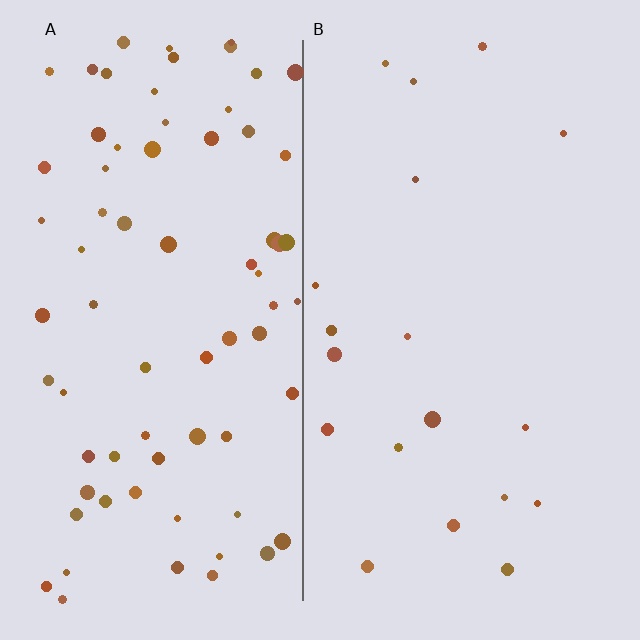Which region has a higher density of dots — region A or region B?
A (the left).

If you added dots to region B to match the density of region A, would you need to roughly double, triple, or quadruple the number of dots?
Approximately quadruple.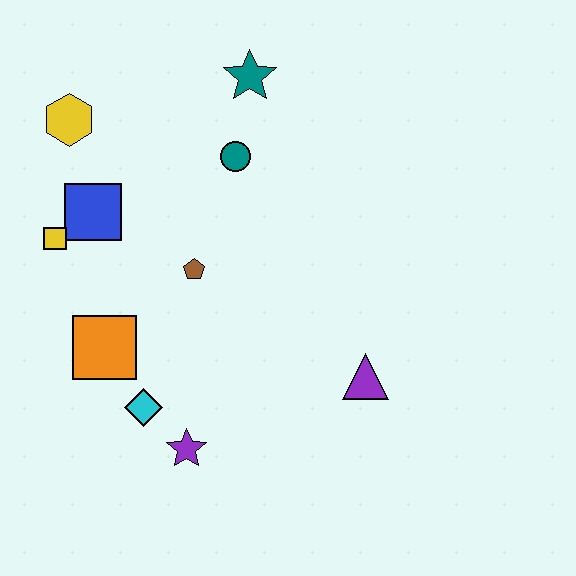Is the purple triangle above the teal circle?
No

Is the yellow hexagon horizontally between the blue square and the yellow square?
Yes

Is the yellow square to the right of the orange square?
No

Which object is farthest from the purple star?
The teal star is farthest from the purple star.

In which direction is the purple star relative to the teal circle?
The purple star is below the teal circle.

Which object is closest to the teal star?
The teal circle is closest to the teal star.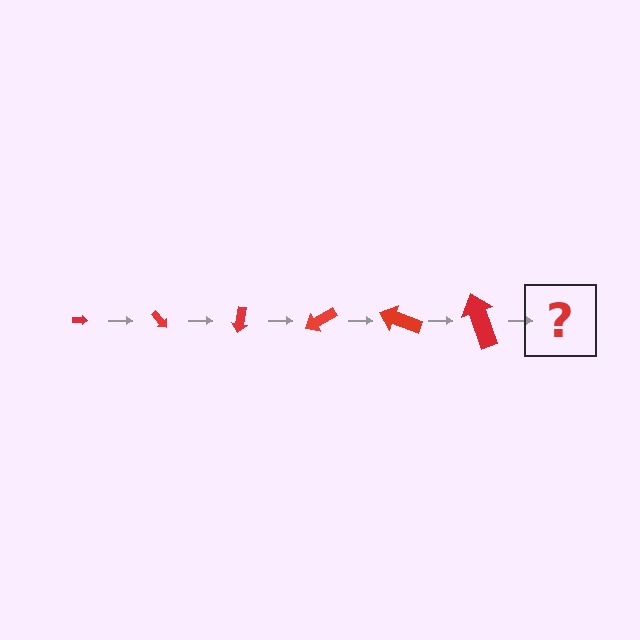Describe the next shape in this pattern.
It should be an arrow, larger than the previous one and rotated 300 degrees from the start.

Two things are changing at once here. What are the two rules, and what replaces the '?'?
The two rules are that the arrow grows larger each step and it rotates 50 degrees each step. The '?' should be an arrow, larger than the previous one and rotated 300 degrees from the start.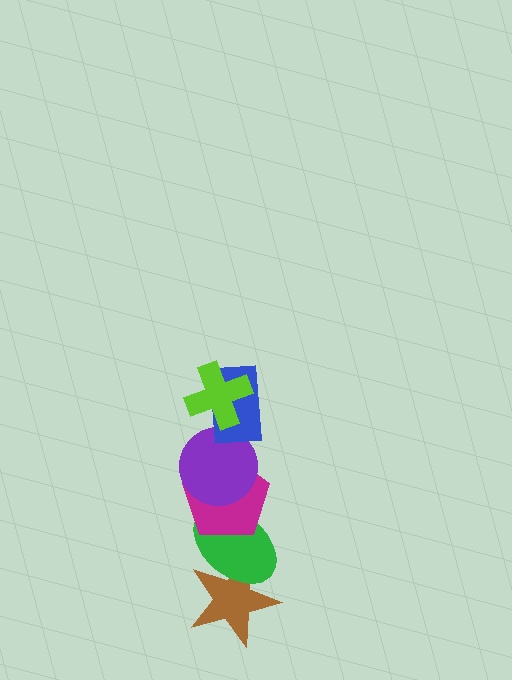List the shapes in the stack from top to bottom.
From top to bottom: the lime cross, the blue rectangle, the purple circle, the magenta pentagon, the green ellipse, the brown star.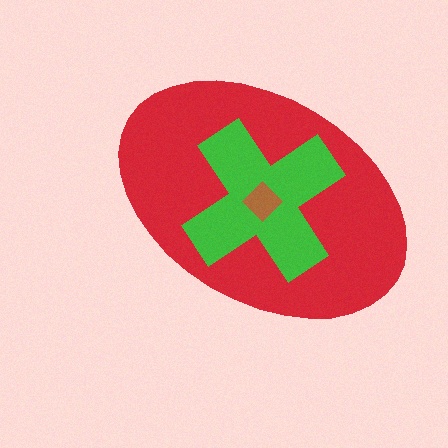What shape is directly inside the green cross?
The brown diamond.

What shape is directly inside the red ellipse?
The green cross.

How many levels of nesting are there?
3.